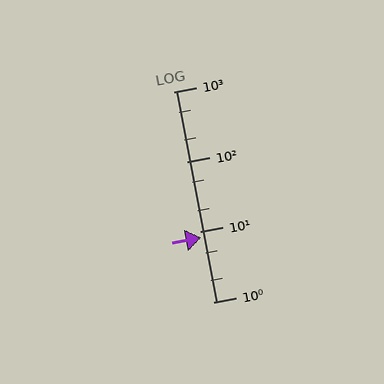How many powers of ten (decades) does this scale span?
The scale spans 3 decades, from 1 to 1000.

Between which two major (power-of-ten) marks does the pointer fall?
The pointer is between 1 and 10.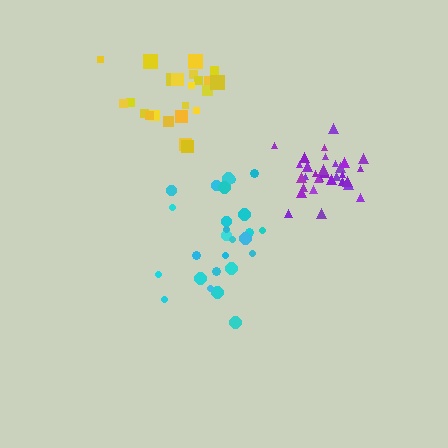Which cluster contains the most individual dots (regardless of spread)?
Purple (32).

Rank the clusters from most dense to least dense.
purple, yellow, cyan.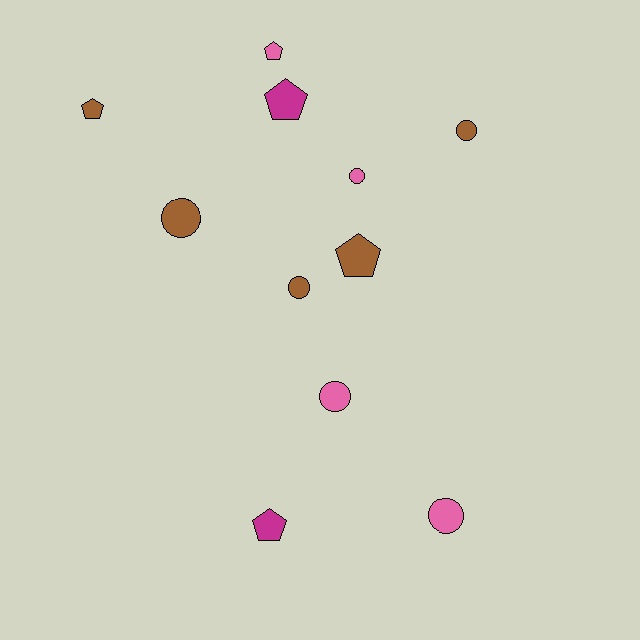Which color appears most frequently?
Brown, with 5 objects.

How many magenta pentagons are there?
There are 2 magenta pentagons.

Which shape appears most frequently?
Circle, with 6 objects.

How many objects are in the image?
There are 11 objects.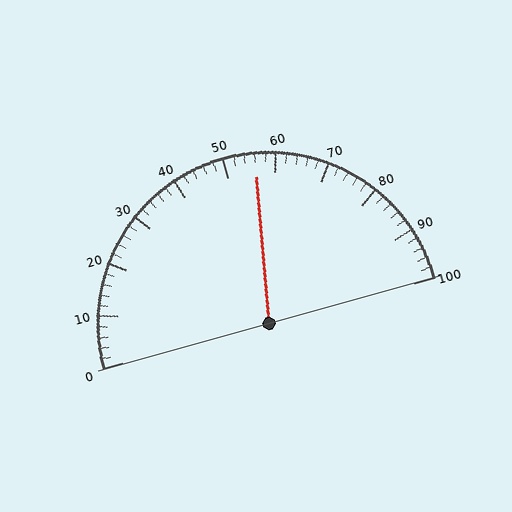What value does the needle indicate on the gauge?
The needle indicates approximately 56.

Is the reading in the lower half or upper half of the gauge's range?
The reading is in the upper half of the range (0 to 100).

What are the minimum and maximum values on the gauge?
The gauge ranges from 0 to 100.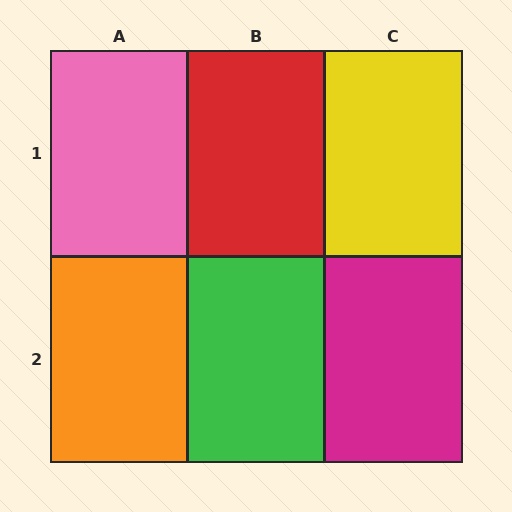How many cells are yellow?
1 cell is yellow.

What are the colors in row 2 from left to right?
Orange, green, magenta.